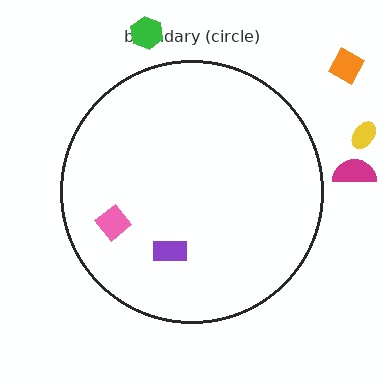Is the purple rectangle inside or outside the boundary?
Inside.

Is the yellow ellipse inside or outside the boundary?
Outside.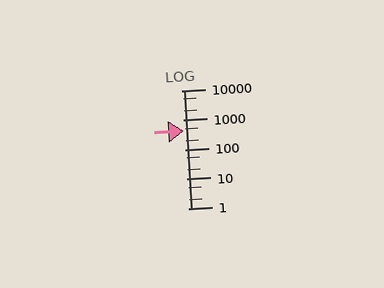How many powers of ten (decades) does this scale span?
The scale spans 4 decades, from 1 to 10000.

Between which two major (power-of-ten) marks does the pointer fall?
The pointer is between 100 and 1000.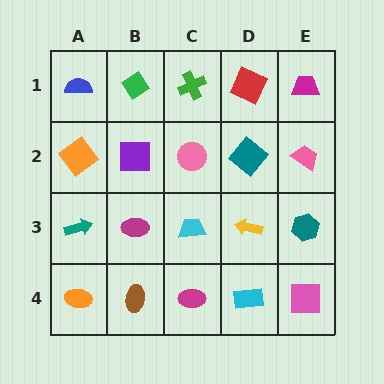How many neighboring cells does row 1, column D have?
3.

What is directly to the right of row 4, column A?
A brown ellipse.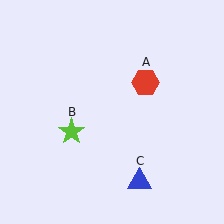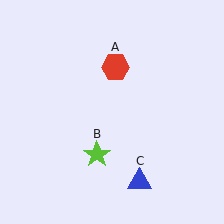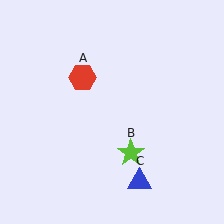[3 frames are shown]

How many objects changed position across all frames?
2 objects changed position: red hexagon (object A), lime star (object B).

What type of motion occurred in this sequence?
The red hexagon (object A), lime star (object B) rotated counterclockwise around the center of the scene.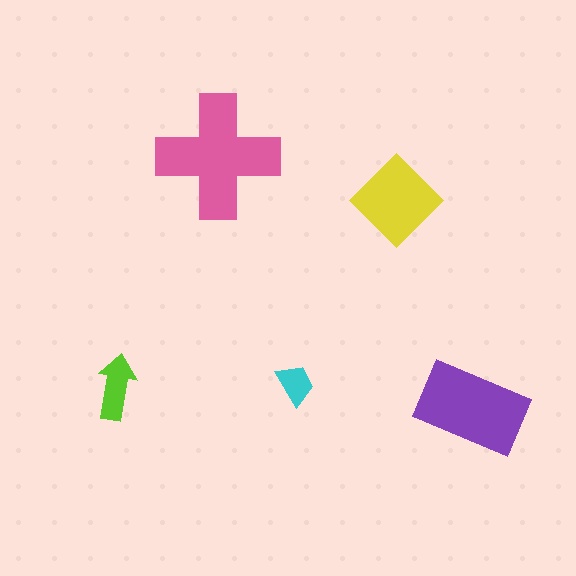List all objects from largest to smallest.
The pink cross, the purple rectangle, the yellow diamond, the lime arrow, the cyan trapezoid.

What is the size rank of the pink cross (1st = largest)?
1st.